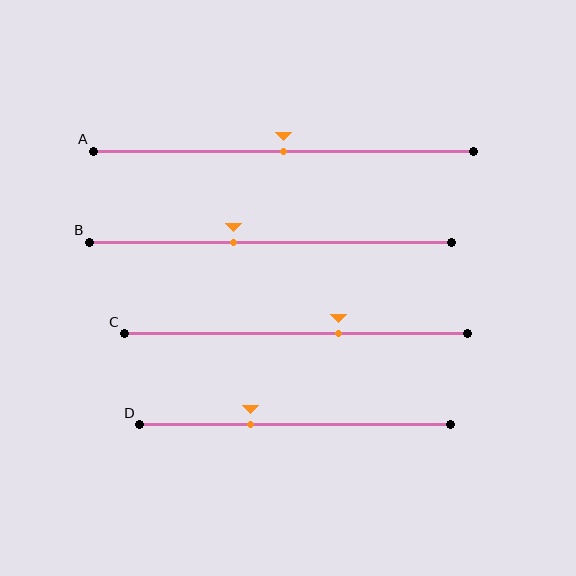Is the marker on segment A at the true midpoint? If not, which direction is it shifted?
Yes, the marker on segment A is at the true midpoint.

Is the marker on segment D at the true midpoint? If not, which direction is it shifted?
No, the marker on segment D is shifted to the left by about 14% of the segment length.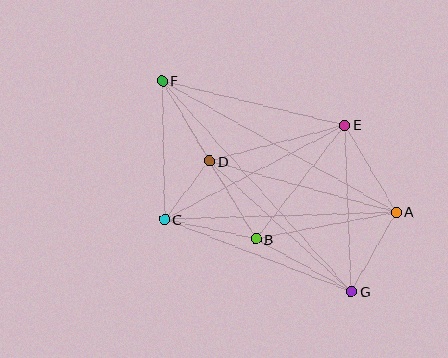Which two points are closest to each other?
Points C and D are closest to each other.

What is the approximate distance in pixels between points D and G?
The distance between D and G is approximately 193 pixels.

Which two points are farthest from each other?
Points F and G are farthest from each other.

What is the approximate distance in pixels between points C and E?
The distance between C and E is approximately 204 pixels.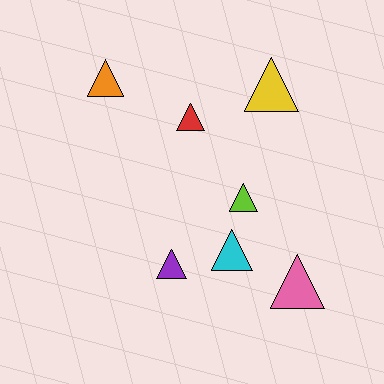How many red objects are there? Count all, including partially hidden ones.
There is 1 red object.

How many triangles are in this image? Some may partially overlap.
There are 7 triangles.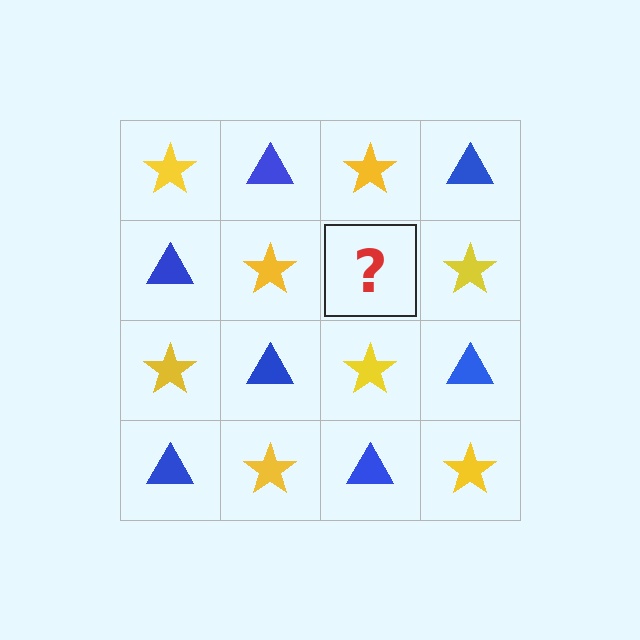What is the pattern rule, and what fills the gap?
The rule is that it alternates yellow star and blue triangle in a checkerboard pattern. The gap should be filled with a blue triangle.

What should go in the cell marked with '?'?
The missing cell should contain a blue triangle.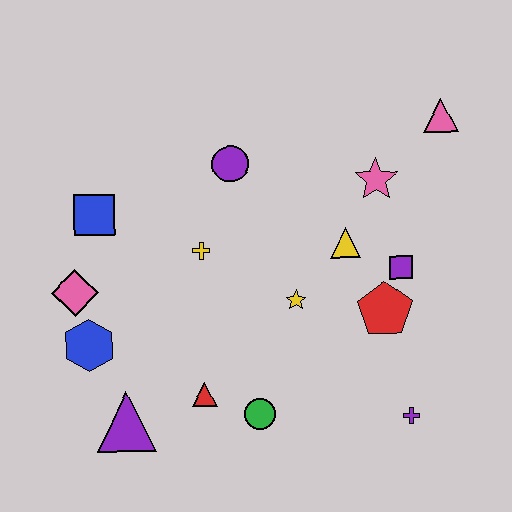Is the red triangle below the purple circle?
Yes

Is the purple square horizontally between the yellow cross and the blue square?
No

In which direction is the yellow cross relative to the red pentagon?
The yellow cross is to the left of the red pentagon.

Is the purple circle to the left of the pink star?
Yes